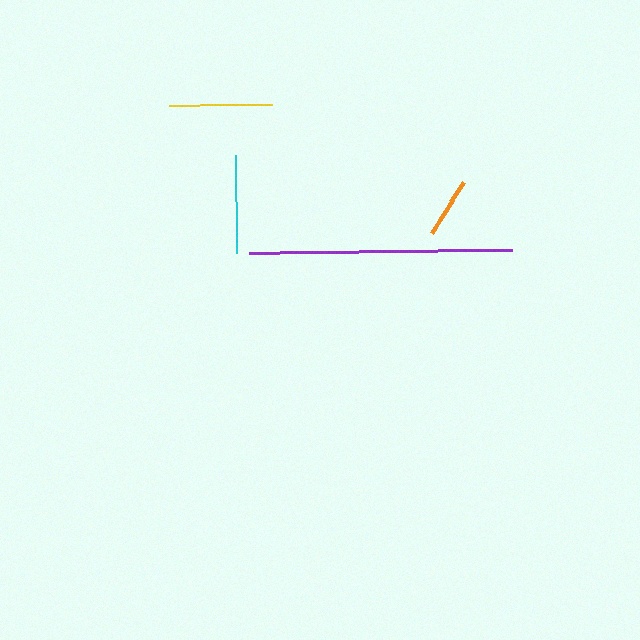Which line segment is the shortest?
The orange line is the shortest at approximately 60 pixels.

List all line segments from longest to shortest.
From longest to shortest: purple, yellow, cyan, orange.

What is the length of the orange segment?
The orange segment is approximately 60 pixels long.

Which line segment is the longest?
The purple line is the longest at approximately 264 pixels.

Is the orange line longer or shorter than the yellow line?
The yellow line is longer than the orange line.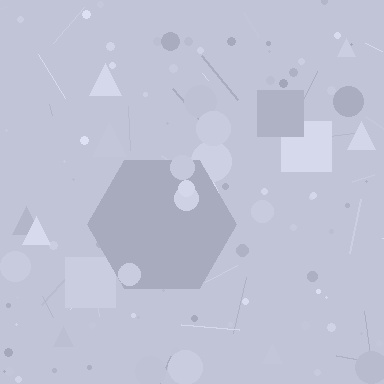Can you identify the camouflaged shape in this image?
The camouflaged shape is a hexagon.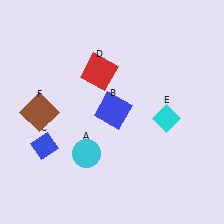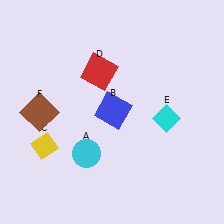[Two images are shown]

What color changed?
The diamond (C) changed from blue in Image 1 to yellow in Image 2.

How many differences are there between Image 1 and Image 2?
There is 1 difference between the two images.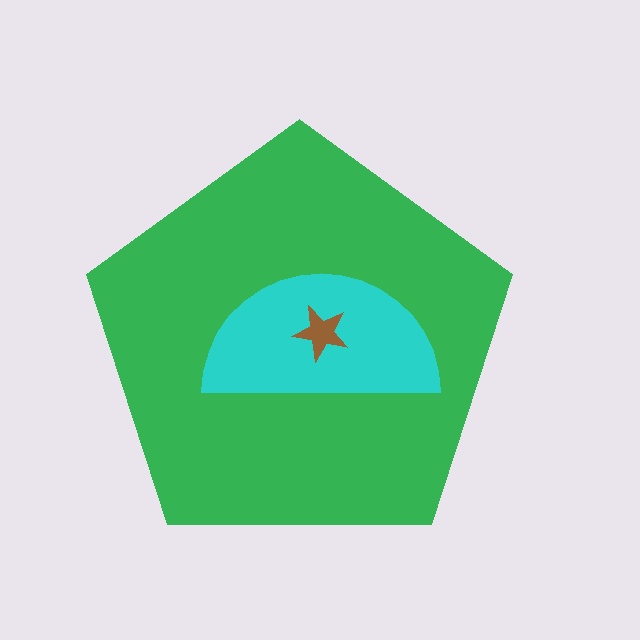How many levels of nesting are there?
3.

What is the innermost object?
The brown star.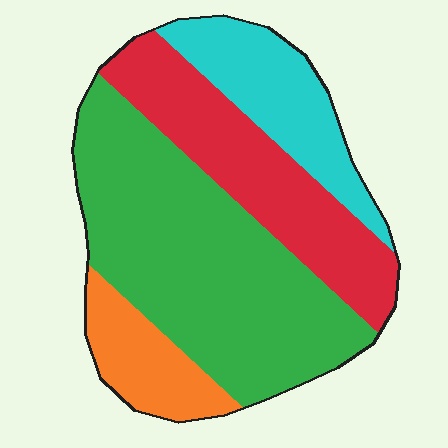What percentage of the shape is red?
Red covers 25% of the shape.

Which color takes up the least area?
Orange, at roughly 10%.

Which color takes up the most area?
Green, at roughly 45%.